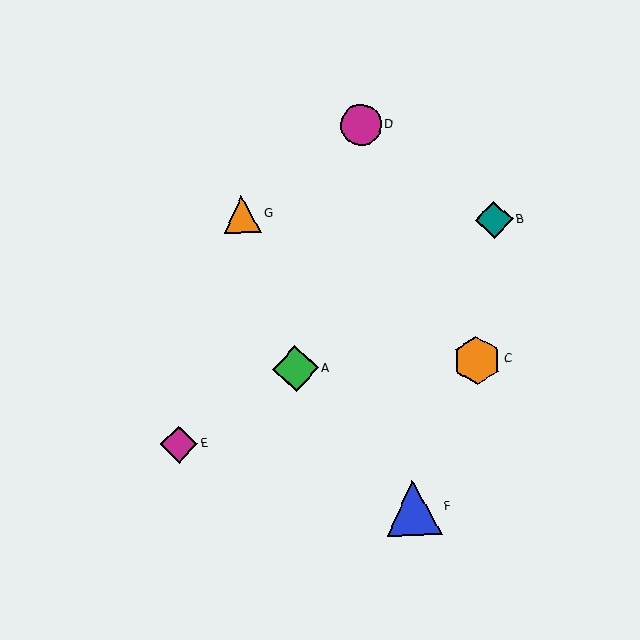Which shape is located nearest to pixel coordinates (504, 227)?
The teal diamond (labeled B) at (494, 220) is nearest to that location.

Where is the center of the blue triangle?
The center of the blue triangle is at (414, 508).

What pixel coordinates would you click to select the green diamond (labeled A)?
Click at (295, 369) to select the green diamond A.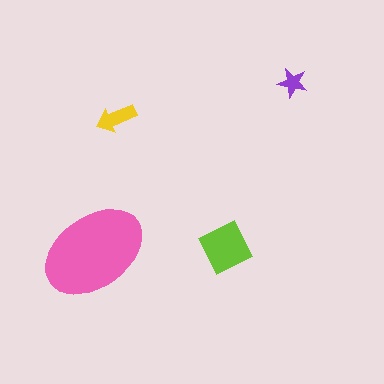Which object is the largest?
The pink ellipse.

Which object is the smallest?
The purple star.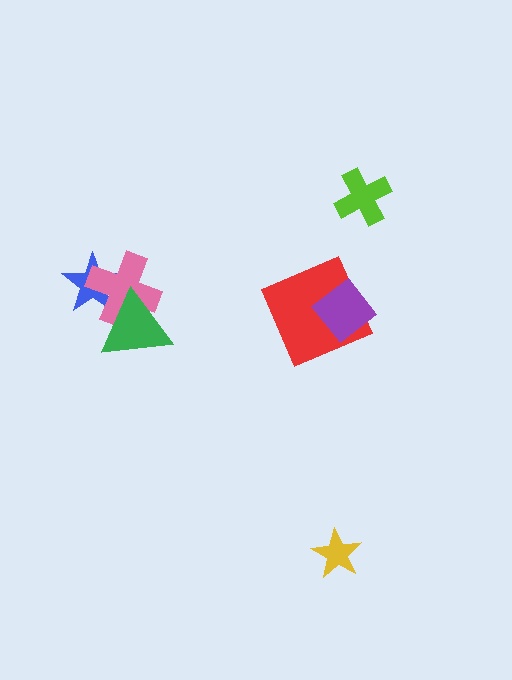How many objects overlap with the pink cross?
2 objects overlap with the pink cross.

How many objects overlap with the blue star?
2 objects overlap with the blue star.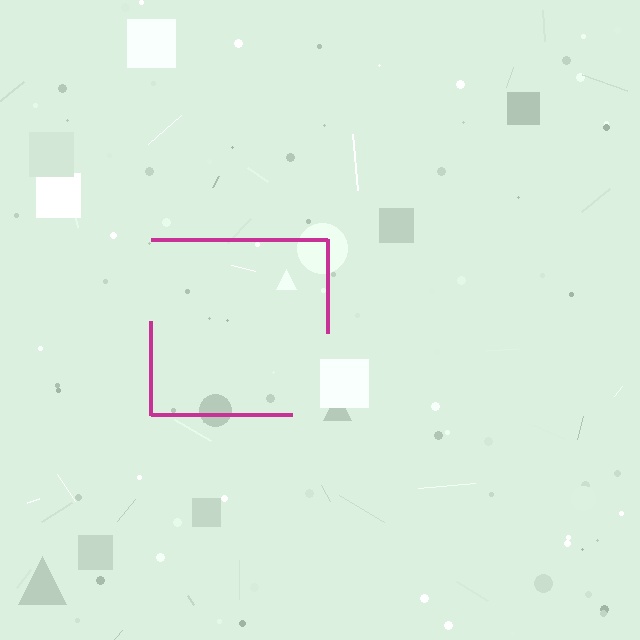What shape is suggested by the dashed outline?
The dashed outline suggests a square.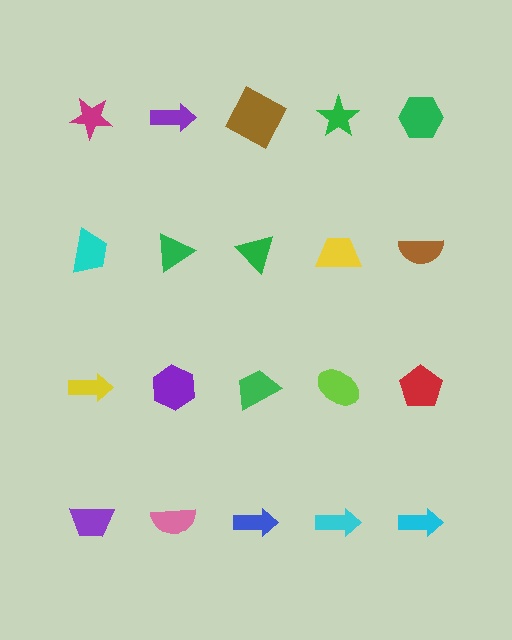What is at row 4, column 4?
A cyan arrow.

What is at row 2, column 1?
A cyan trapezoid.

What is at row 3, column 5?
A red pentagon.